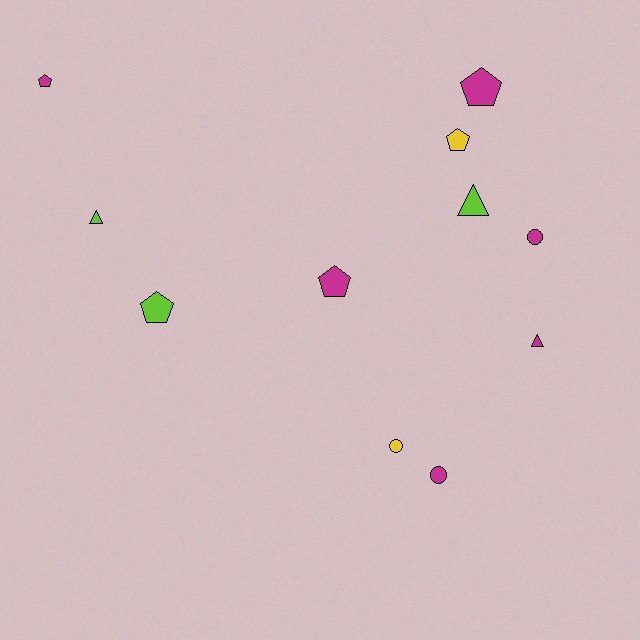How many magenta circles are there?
There are 2 magenta circles.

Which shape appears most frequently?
Pentagon, with 5 objects.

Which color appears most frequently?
Magenta, with 6 objects.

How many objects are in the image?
There are 11 objects.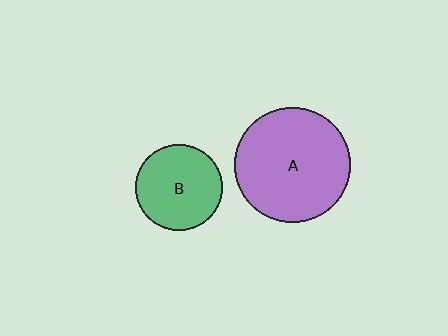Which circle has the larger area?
Circle A (purple).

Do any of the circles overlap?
No, none of the circles overlap.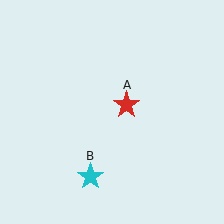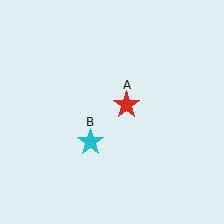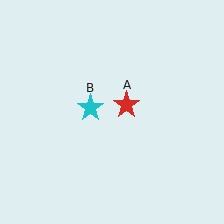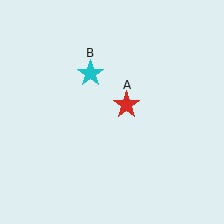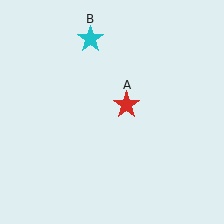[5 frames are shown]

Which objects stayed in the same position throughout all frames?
Red star (object A) remained stationary.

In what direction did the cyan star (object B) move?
The cyan star (object B) moved up.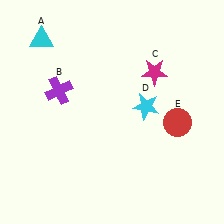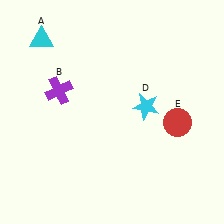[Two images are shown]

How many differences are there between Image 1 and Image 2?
There is 1 difference between the two images.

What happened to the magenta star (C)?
The magenta star (C) was removed in Image 2. It was in the top-right area of Image 1.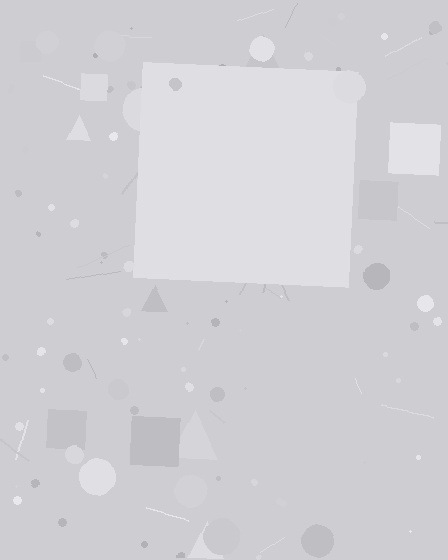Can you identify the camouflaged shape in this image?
The camouflaged shape is a square.